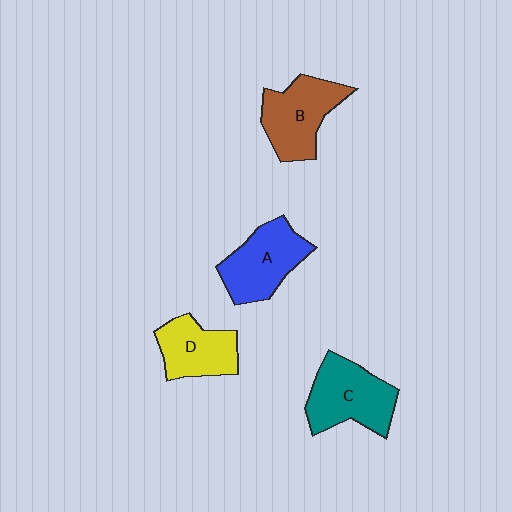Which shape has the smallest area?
Shape D (yellow).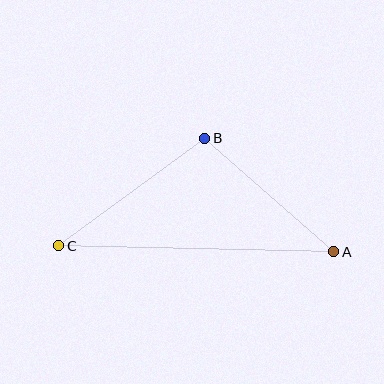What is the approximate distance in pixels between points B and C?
The distance between B and C is approximately 181 pixels.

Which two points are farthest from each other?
Points A and C are farthest from each other.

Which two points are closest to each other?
Points A and B are closest to each other.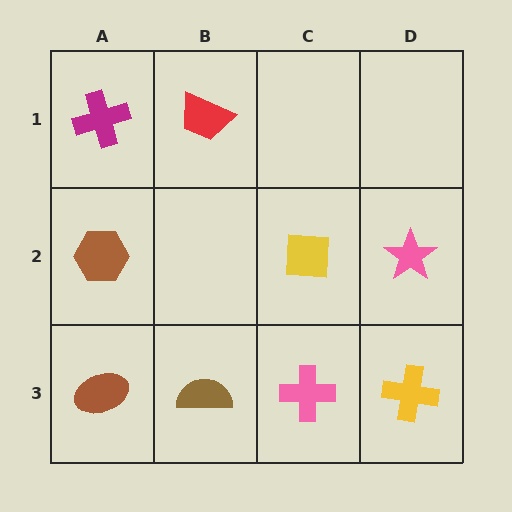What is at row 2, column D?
A pink star.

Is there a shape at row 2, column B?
No, that cell is empty.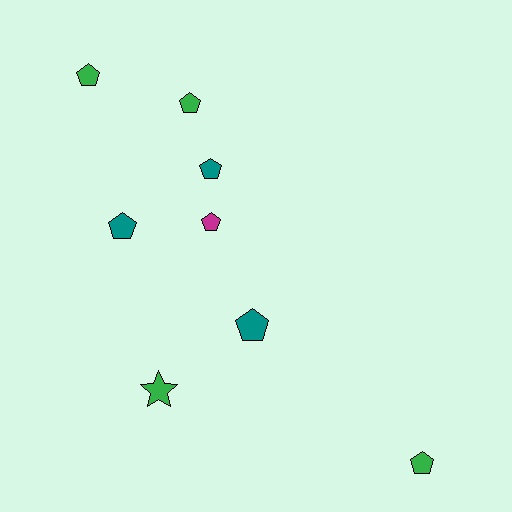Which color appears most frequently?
Green, with 4 objects.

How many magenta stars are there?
There are no magenta stars.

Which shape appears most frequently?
Pentagon, with 7 objects.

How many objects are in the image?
There are 8 objects.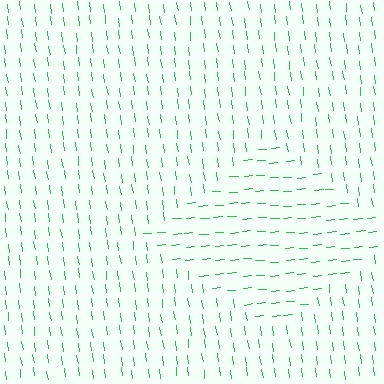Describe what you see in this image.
The image is filled with small green line segments. A diamond region in the image has lines oriented differently from the surrounding lines, creating a visible texture boundary.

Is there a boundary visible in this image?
Yes, there is a texture boundary formed by a change in line orientation.